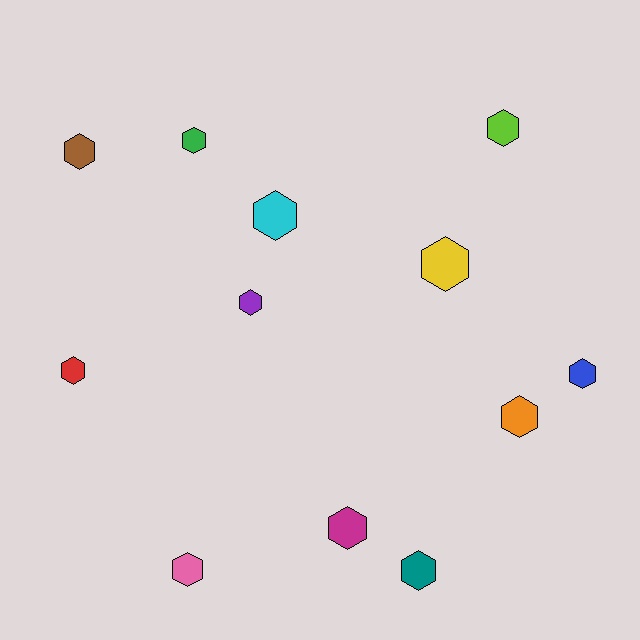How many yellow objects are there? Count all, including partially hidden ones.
There is 1 yellow object.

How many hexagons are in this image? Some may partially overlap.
There are 12 hexagons.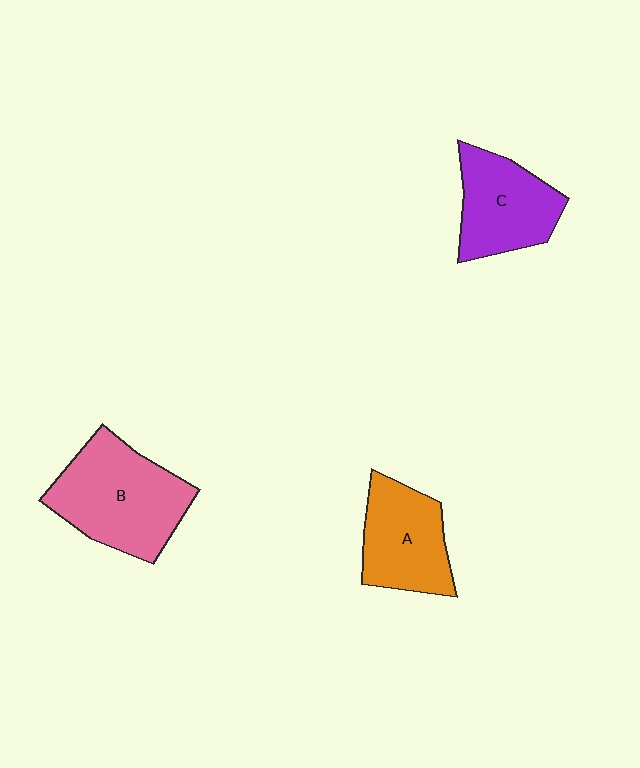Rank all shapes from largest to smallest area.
From largest to smallest: B (pink), C (purple), A (orange).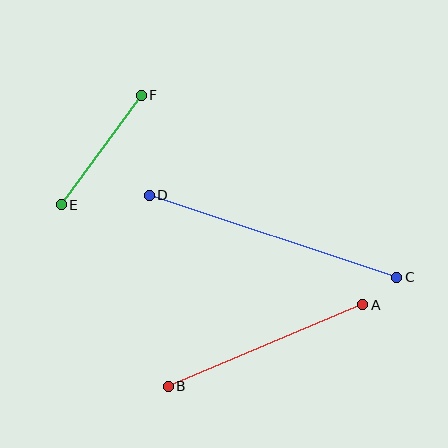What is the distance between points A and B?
The distance is approximately 211 pixels.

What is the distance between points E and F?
The distance is approximately 135 pixels.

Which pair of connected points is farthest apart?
Points C and D are farthest apart.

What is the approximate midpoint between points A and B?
The midpoint is at approximately (266, 346) pixels.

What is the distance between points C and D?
The distance is approximately 261 pixels.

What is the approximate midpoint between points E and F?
The midpoint is at approximately (101, 150) pixels.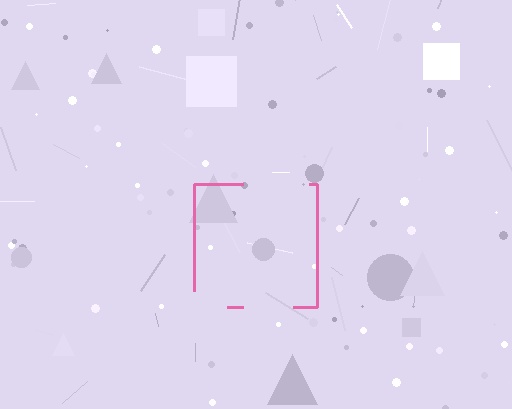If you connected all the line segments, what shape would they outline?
They would outline a square.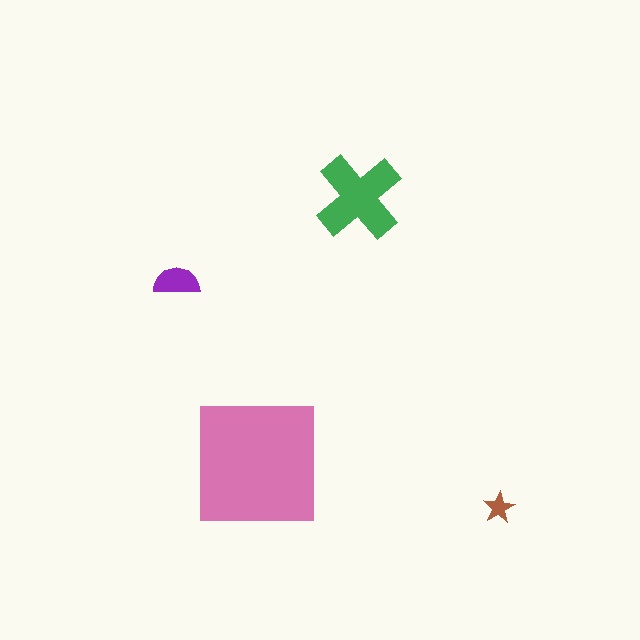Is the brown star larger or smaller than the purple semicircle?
Smaller.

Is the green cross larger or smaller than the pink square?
Smaller.